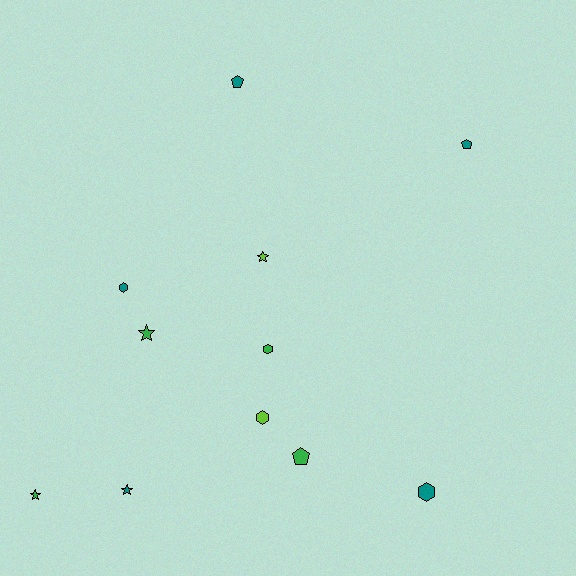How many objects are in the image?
There are 11 objects.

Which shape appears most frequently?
Hexagon, with 4 objects.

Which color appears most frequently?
Teal, with 5 objects.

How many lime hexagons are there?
There is 1 lime hexagon.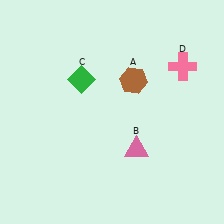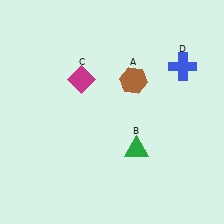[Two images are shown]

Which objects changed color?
B changed from pink to green. C changed from green to magenta. D changed from pink to blue.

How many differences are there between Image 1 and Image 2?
There are 3 differences between the two images.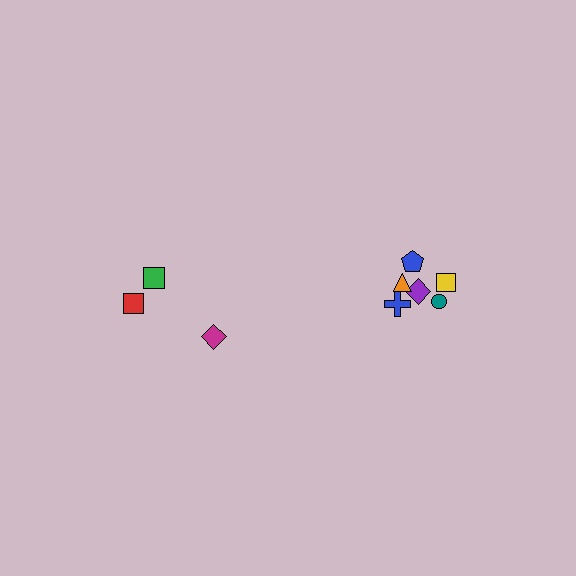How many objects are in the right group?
There are 6 objects.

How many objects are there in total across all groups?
There are 9 objects.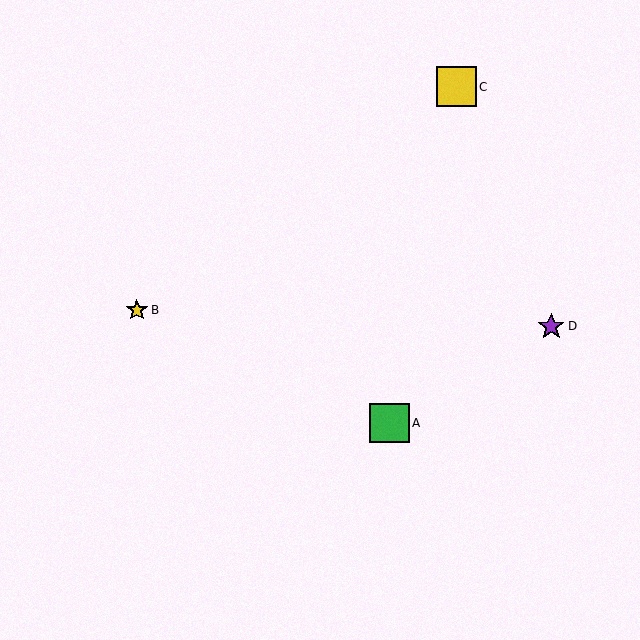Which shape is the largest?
The green square (labeled A) is the largest.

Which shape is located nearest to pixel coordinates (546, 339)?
The purple star (labeled D) at (551, 326) is nearest to that location.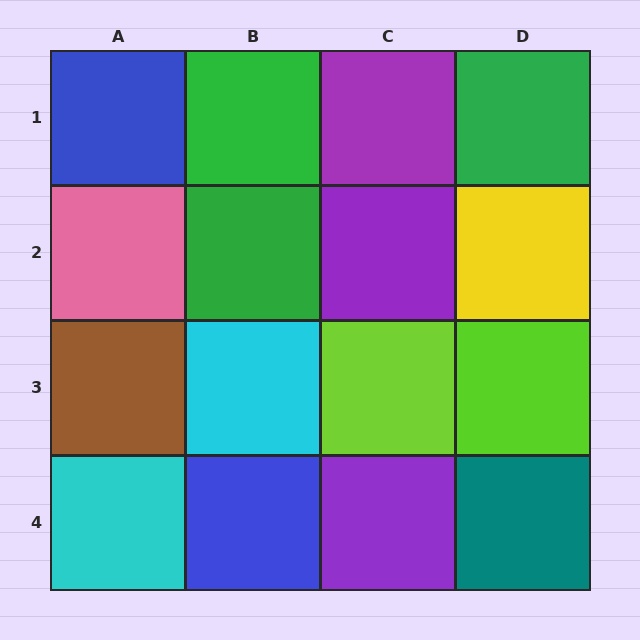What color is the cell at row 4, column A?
Cyan.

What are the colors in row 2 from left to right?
Pink, green, purple, yellow.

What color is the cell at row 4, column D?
Teal.